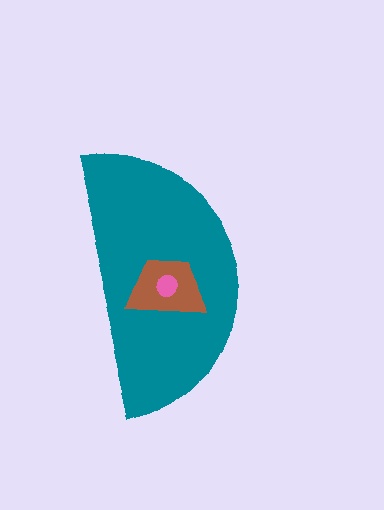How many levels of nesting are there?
3.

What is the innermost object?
The pink circle.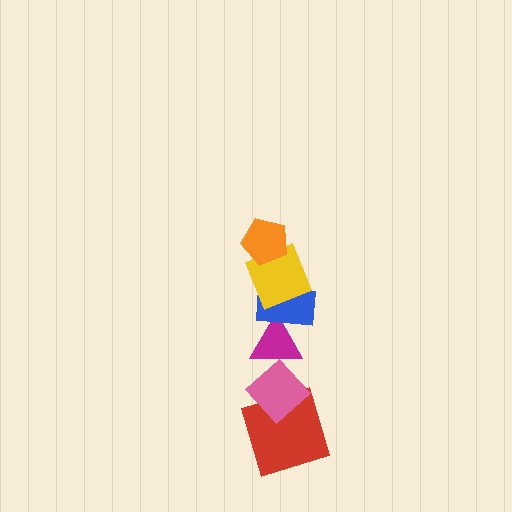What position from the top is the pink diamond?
The pink diamond is 5th from the top.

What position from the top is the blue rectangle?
The blue rectangle is 3rd from the top.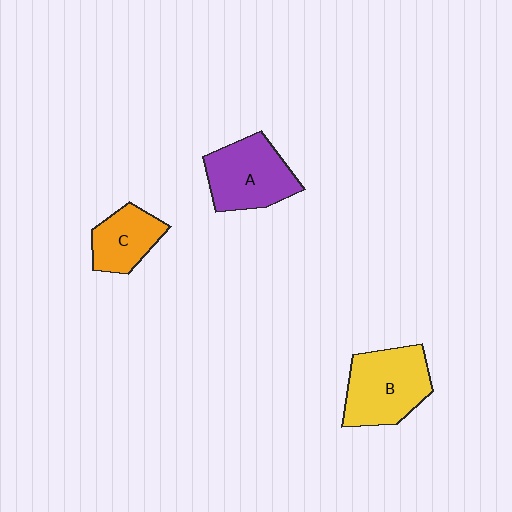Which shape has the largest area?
Shape B (yellow).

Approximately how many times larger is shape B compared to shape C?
Approximately 1.6 times.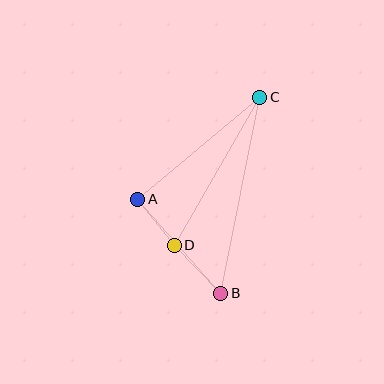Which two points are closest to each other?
Points A and D are closest to each other.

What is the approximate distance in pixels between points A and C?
The distance between A and C is approximately 159 pixels.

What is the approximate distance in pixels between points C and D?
The distance between C and D is approximately 171 pixels.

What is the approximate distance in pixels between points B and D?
The distance between B and D is approximately 67 pixels.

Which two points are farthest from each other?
Points B and C are farthest from each other.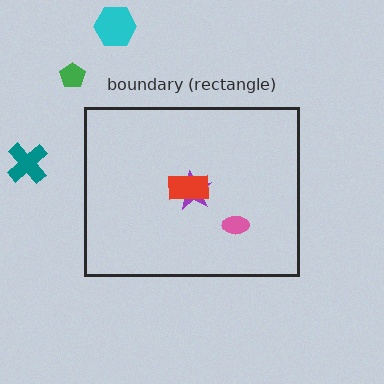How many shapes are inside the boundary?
3 inside, 3 outside.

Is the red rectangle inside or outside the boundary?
Inside.